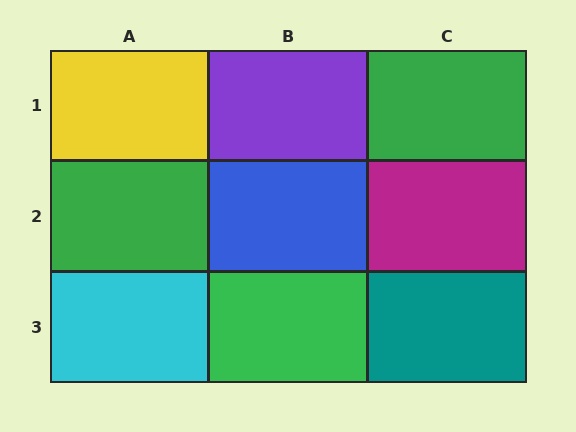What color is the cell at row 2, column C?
Magenta.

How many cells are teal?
1 cell is teal.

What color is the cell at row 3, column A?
Cyan.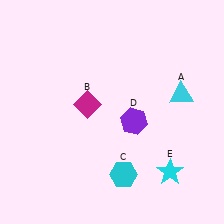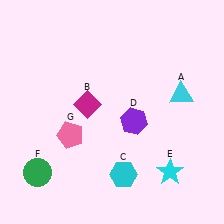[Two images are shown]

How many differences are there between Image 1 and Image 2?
There are 2 differences between the two images.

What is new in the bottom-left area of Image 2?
A green circle (F) was added in the bottom-left area of Image 2.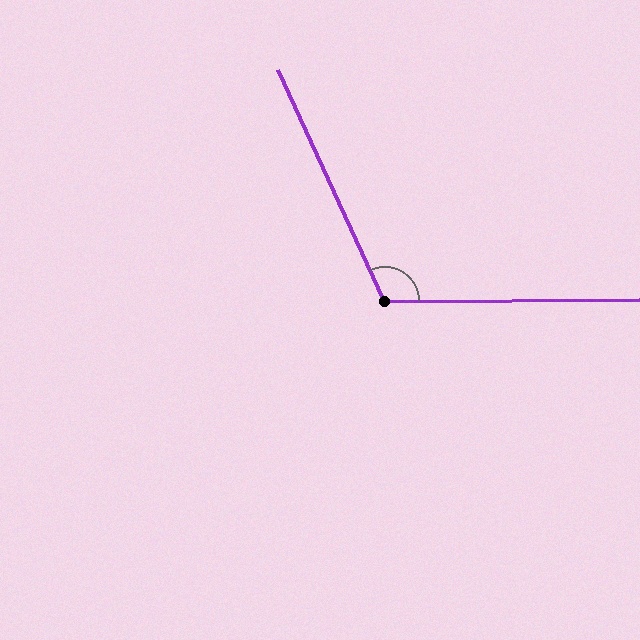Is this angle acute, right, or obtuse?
It is obtuse.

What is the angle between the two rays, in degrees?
Approximately 114 degrees.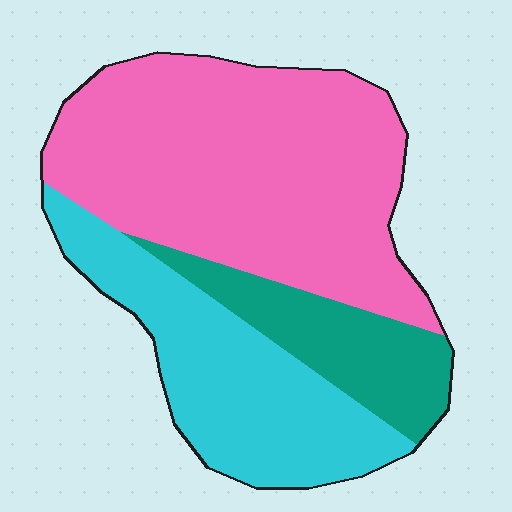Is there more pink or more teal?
Pink.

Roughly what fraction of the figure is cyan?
Cyan takes up about one third (1/3) of the figure.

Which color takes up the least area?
Teal, at roughly 15%.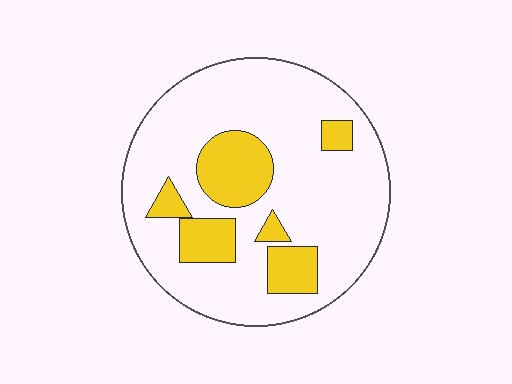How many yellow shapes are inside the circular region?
6.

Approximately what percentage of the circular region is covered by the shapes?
Approximately 20%.